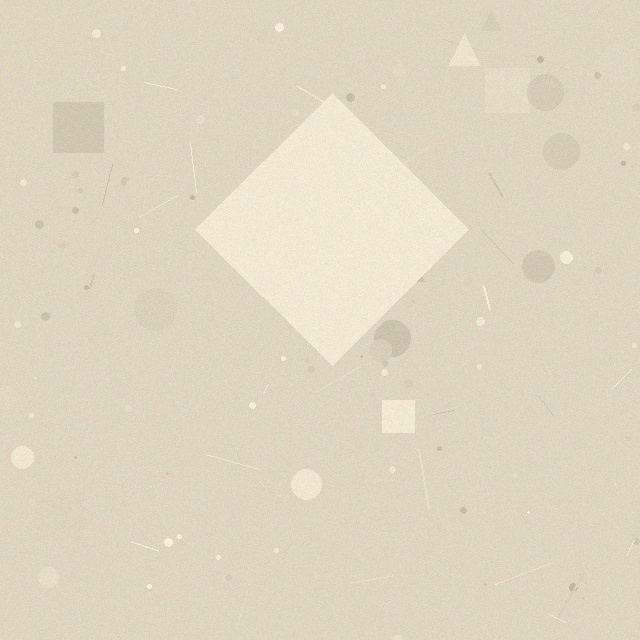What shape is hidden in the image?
A diamond is hidden in the image.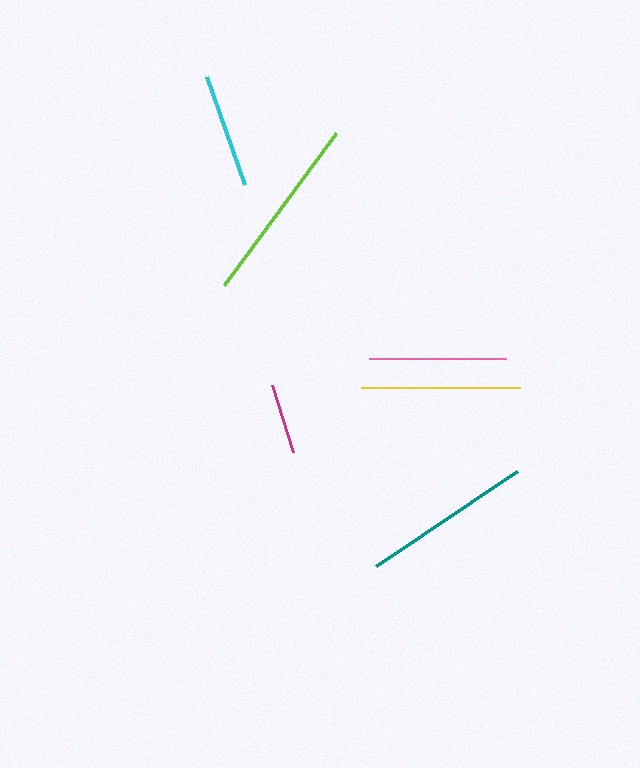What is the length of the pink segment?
The pink segment is approximately 137 pixels long.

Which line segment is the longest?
The lime line is the longest at approximately 189 pixels.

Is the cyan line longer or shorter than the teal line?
The teal line is longer than the cyan line.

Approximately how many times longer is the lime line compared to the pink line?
The lime line is approximately 1.4 times the length of the pink line.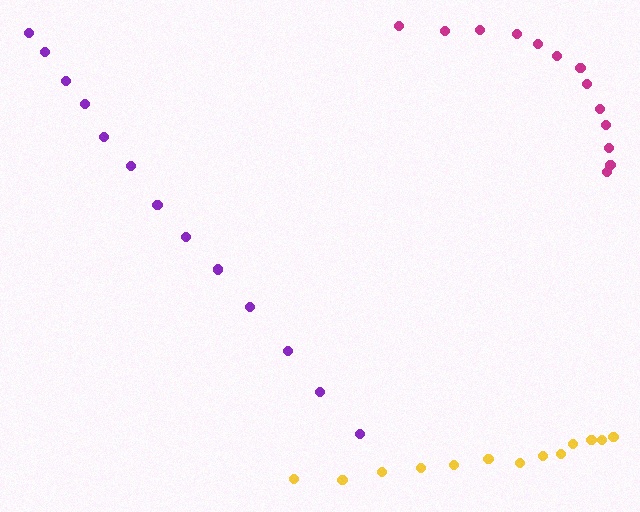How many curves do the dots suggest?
There are 3 distinct paths.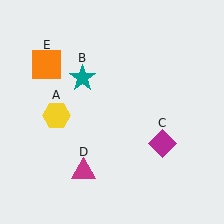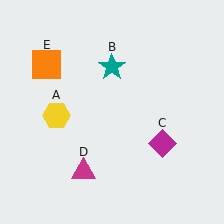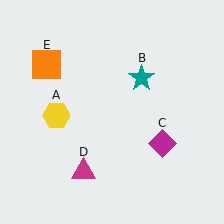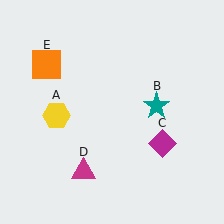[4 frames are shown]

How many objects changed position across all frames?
1 object changed position: teal star (object B).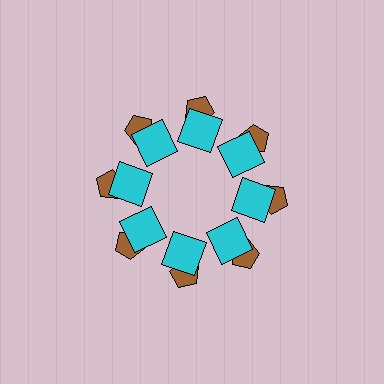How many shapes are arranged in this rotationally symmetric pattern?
There are 16 shapes, arranged in 8 groups of 2.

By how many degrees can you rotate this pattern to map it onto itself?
The pattern maps onto itself every 45 degrees of rotation.